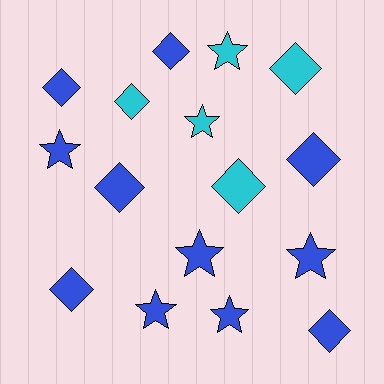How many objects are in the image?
There are 16 objects.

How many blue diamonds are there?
There are 6 blue diamonds.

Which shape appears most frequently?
Diamond, with 9 objects.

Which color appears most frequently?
Blue, with 11 objects.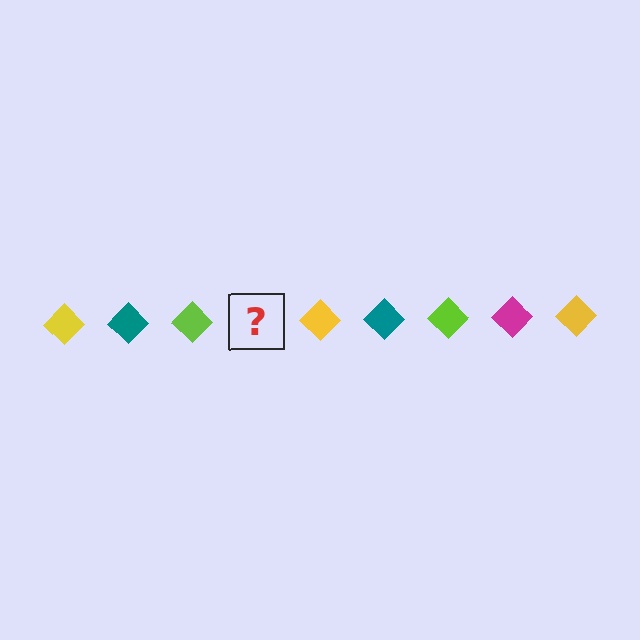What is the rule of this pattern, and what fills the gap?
The rule is that the pattern cycles through yellow, teal, lime, magenta diamonds. The gap should be filled with a magenta diamond.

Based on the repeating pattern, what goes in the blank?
The blank should be a magenta diamond.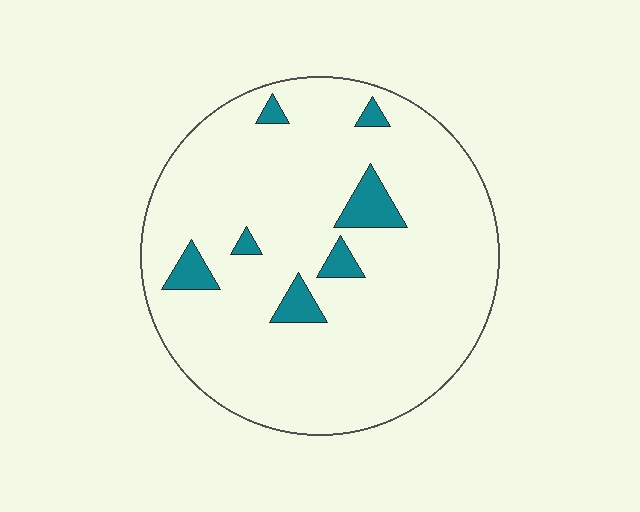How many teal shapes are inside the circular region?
7.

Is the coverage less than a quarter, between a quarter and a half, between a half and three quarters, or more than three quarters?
Less than a quarter.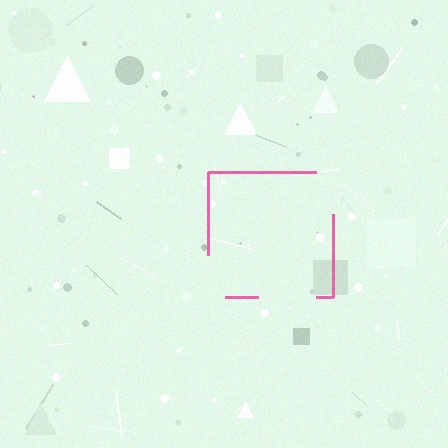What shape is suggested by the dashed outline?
The dashed outline suggests a square.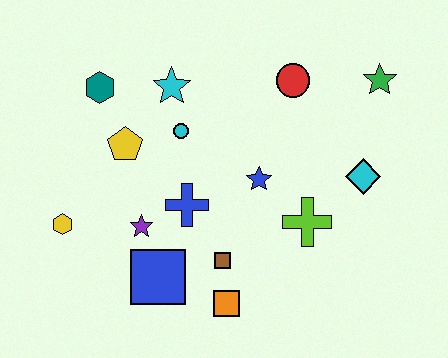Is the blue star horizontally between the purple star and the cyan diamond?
Yes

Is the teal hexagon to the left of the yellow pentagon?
Yes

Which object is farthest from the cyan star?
The orange square is farthest from the cyan star.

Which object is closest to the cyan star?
The cyan circle is closest to the cyan star.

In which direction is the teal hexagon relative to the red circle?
The teal hexagon is to the left of the red circle.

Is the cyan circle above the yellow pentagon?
Yes